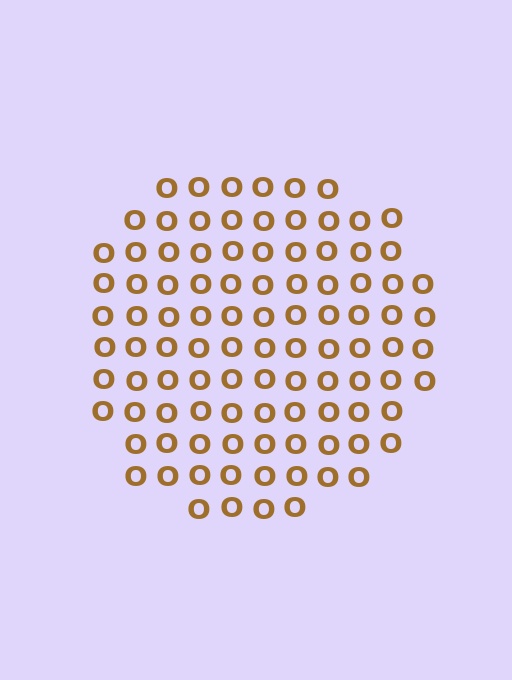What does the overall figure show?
The overall figure shows a circle.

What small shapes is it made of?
It is made of small letter O's.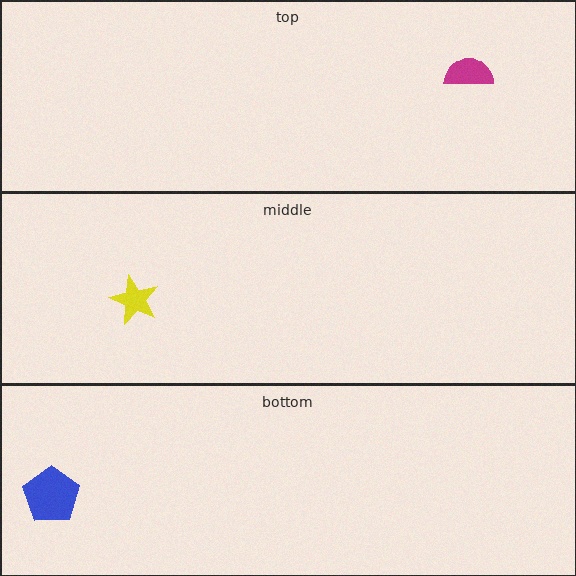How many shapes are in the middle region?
1.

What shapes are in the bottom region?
The blue pentagon.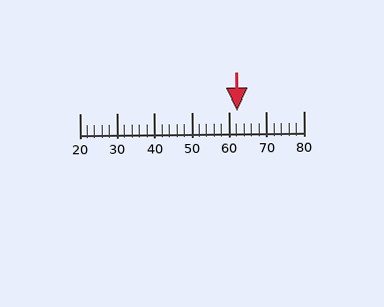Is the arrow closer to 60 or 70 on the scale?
The arrow is closer to 60.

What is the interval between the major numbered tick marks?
The major tick marks are spaced 10 units apart.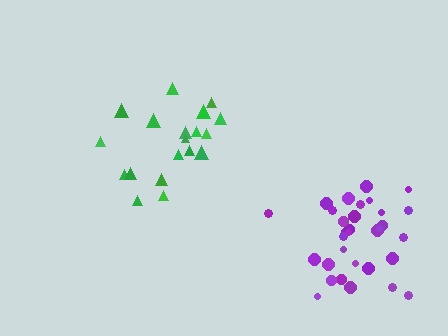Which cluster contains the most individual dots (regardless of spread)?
Purple (32).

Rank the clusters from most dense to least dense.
purple, green.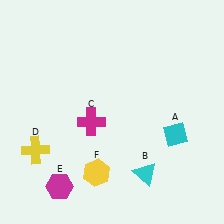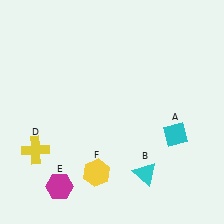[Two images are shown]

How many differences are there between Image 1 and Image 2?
There is 1 difference between the two images.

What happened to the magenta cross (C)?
The magenta cross (C) was removed in Image 2. It was in the bottom-left area of Image 1.